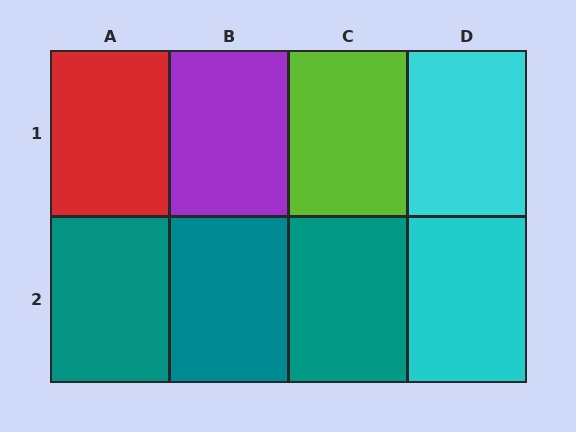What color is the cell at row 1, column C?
Lime.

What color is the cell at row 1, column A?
Red.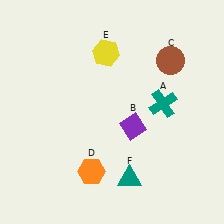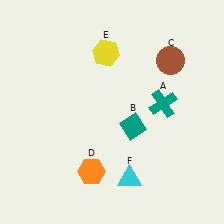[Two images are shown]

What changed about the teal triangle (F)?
In Image 1, F is teal. In Image 2, it changed to cyan.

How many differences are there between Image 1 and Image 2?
There are 2 differences between the two images.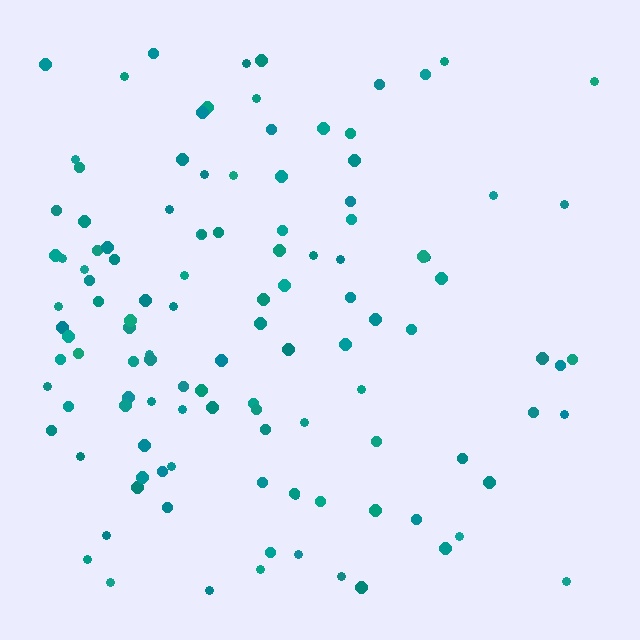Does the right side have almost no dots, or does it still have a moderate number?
Still a moderate number, just noticeably fewer than the left.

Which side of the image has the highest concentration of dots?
The left.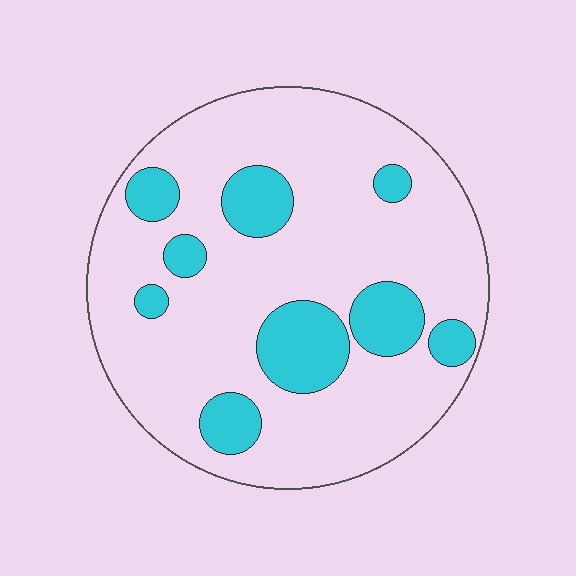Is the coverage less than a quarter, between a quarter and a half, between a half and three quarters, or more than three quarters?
Less than a quarter.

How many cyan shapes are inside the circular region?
9.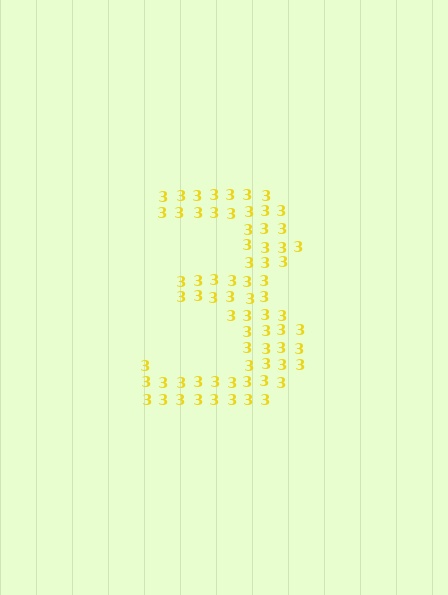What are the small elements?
The small elements are digit 3's.